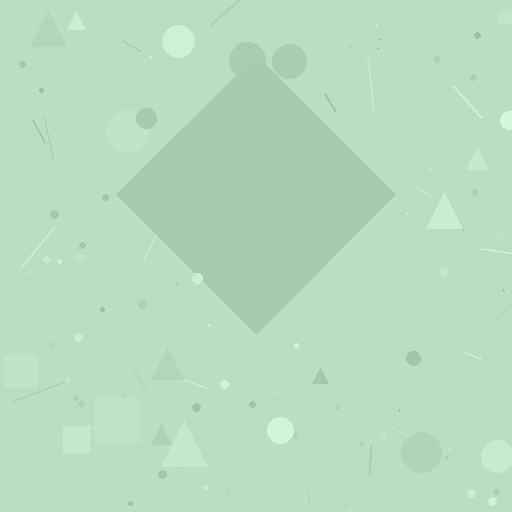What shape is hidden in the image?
A diamond is hidden in the image.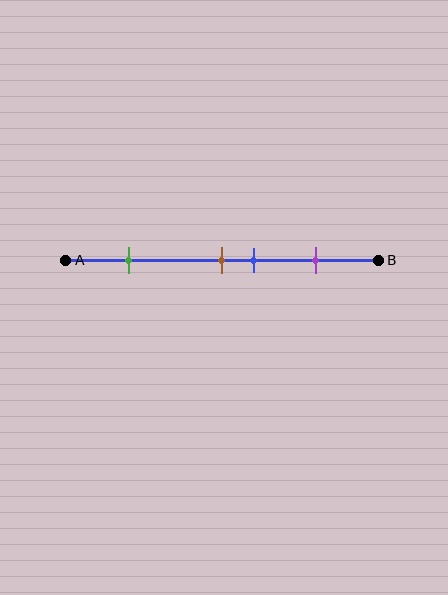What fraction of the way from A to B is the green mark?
The green mark is approximately 20% (0.2) of the way from A to B.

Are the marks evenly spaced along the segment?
No, the marks are not evenly spaced.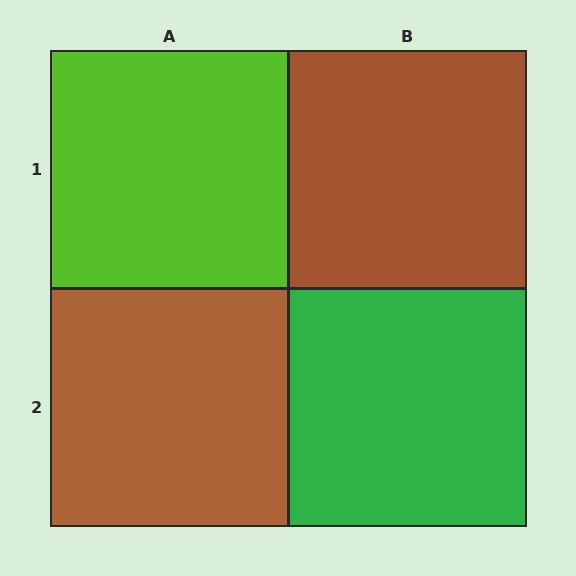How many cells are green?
1 cell is green.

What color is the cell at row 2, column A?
Brown.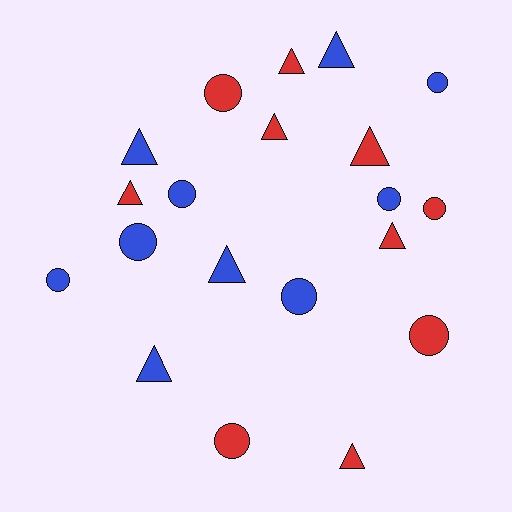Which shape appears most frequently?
Triangle, with 10 objects.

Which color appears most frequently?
Blue, with 10 objects.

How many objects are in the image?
There are 20 objects.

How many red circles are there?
There are 4 red circles.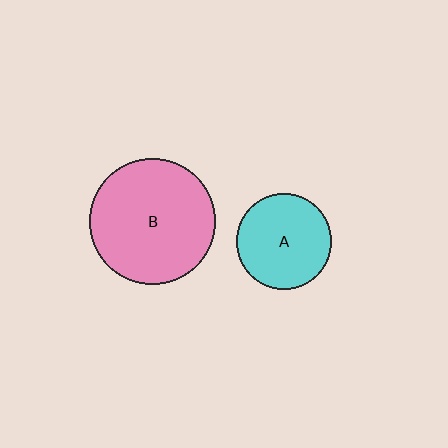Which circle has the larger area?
Circle B (pink).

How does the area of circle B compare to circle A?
Approximately 1.7 times.